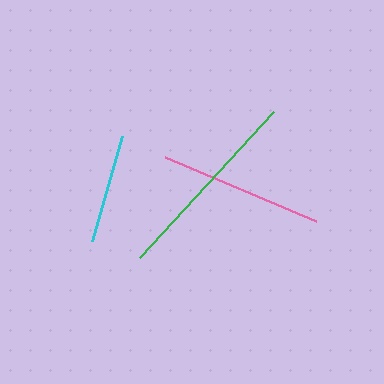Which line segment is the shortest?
The cyan line is the shortest at approximately 108 pixels.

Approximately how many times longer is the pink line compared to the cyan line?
The pink line is approximately 1.5 times the length of the cyan line.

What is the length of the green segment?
The green segment is approximately 198 pixels long.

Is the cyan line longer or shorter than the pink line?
The pink line is longer than the cyan line.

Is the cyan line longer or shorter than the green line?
The green line is longer than the cyan line.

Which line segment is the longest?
The green line is the longest at approximately 198 pixels.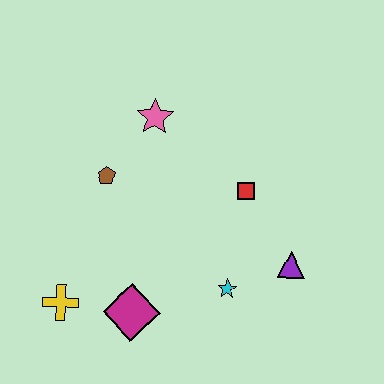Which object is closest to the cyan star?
The purple triangle is closest to the cyan star.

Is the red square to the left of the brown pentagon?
No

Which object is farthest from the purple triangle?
The yellow cross is farthest from the purple triangle.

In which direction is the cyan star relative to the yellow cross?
The cyan star is to the right of the yellow cross.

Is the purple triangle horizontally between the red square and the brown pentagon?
No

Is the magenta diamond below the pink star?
Yes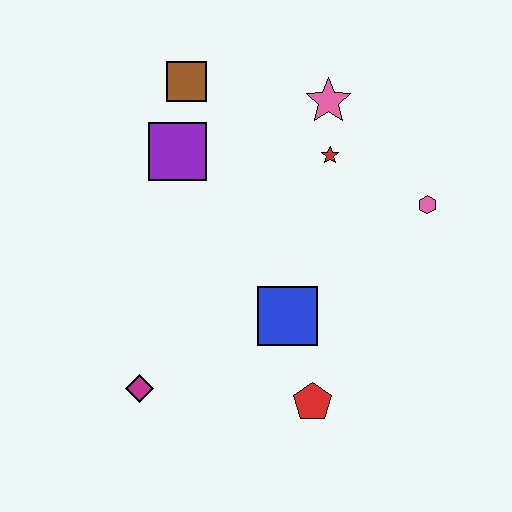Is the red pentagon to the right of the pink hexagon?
No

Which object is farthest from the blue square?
The brown square is farthest from the blue square.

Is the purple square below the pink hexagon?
No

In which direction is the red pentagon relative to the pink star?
The red pentagon is below the pink star.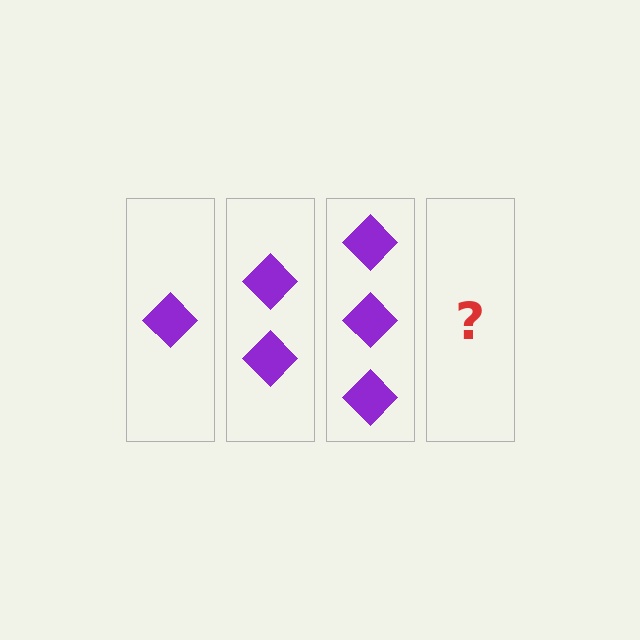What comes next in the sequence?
The next element should be 4 diamonds.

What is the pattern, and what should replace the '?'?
The pattern is that each step adds one more diamond. The '?' should be 4 diamonds.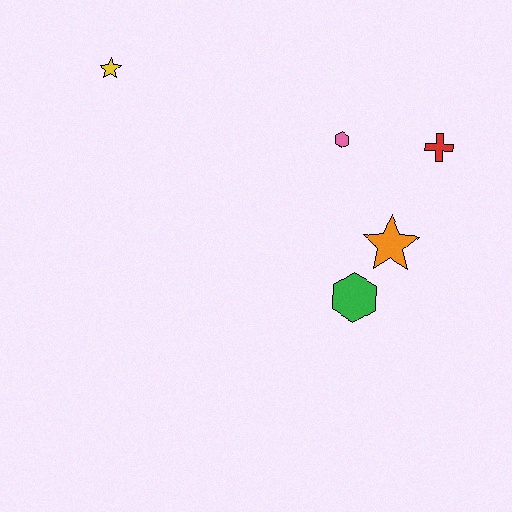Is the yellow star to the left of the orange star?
Yes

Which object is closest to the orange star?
The green hexagon is closest to the orange star.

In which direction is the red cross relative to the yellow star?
The red cross is to the right of the yellow star.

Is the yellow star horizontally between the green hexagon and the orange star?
No